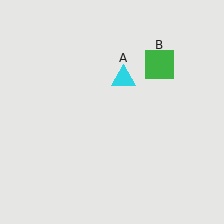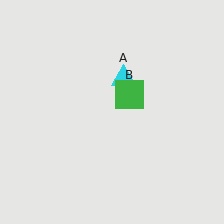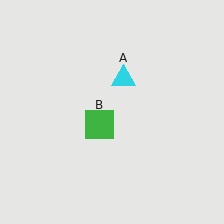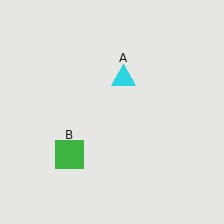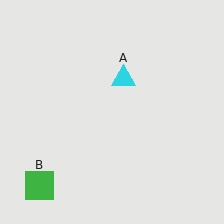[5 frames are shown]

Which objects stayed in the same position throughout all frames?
Cyan triangle (object A) remained stationary.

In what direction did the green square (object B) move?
The green square (object B) moved down and to the left.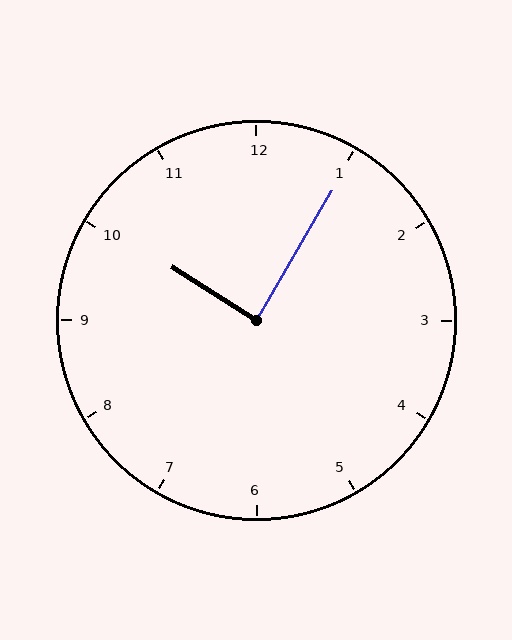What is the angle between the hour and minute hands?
Approximately 88 degrees.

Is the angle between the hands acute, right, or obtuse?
It is right.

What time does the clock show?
10:05.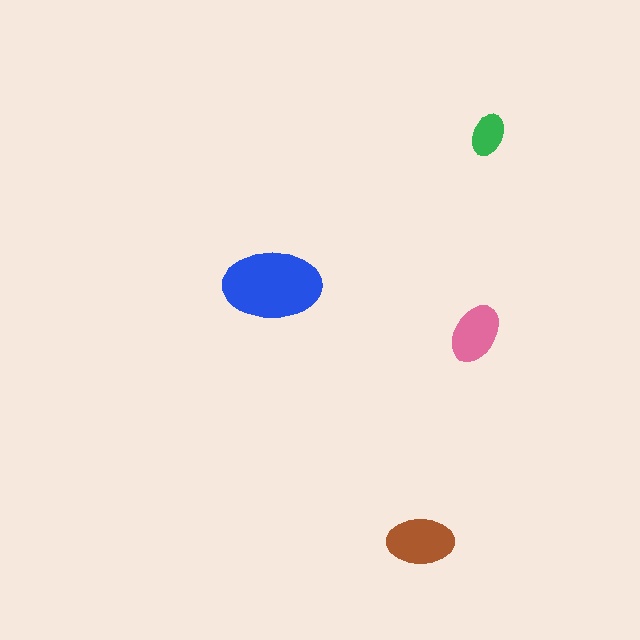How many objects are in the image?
There are 4 objects in the image.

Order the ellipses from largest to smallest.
the blue one, the brown one, the pink one, the green one.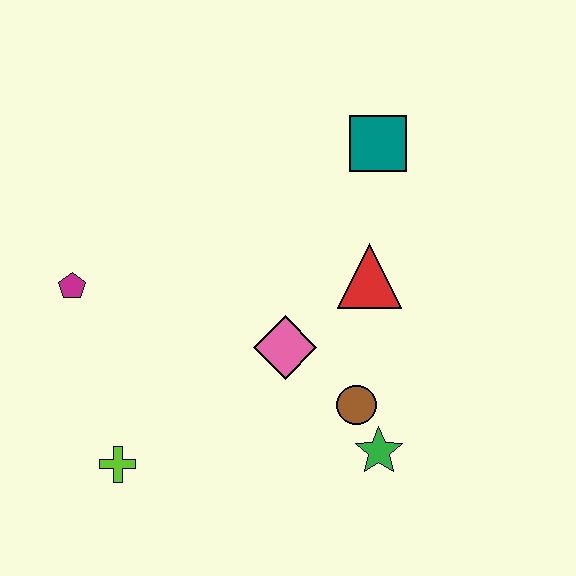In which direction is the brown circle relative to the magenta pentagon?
The brown circle is to the right of the magenta pentagon.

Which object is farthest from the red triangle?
The lime cross is farthest from the red triangle.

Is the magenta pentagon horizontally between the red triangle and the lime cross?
No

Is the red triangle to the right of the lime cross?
Yes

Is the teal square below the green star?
No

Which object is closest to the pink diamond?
The brown circle is closest to the pink diamond.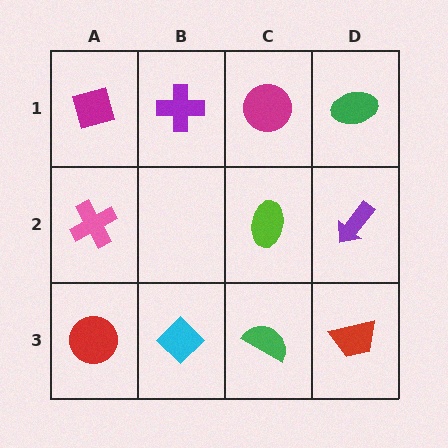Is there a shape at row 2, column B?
No, that cell is empty.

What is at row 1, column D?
A green ellipse.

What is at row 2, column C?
A lime ellipse.